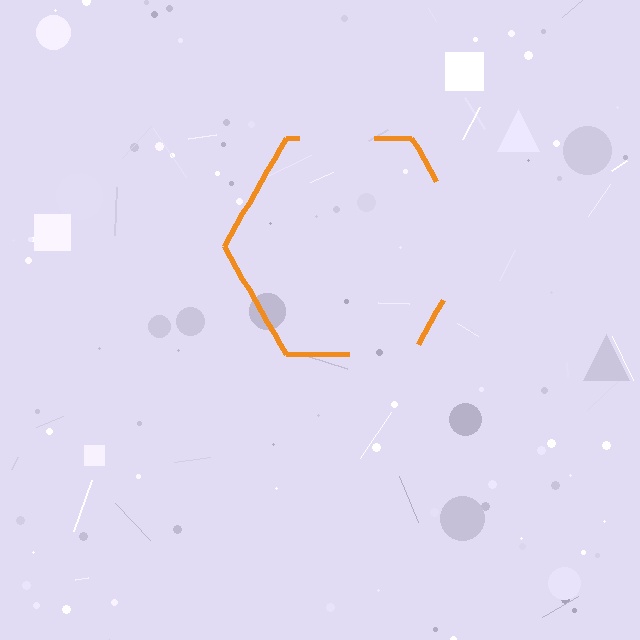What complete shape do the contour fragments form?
The contour fragments form a hexagon.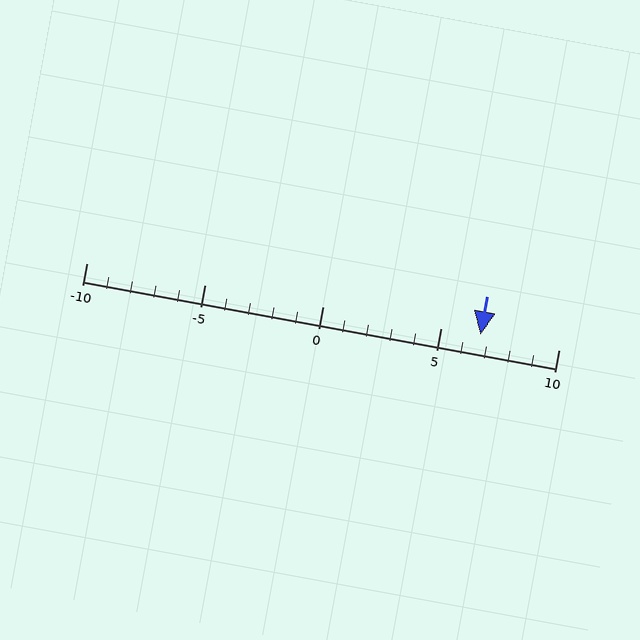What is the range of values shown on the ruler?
The ruler shows values from -10 to 10.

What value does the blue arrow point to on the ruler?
The blue arrow points to approximately 7.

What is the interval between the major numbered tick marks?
The major tick marks are spaced 5 units apart.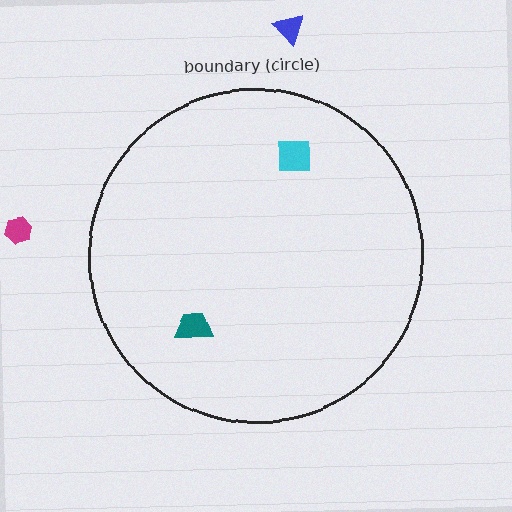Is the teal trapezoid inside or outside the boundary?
Inside.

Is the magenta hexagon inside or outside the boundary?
Outside.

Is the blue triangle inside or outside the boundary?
Outside.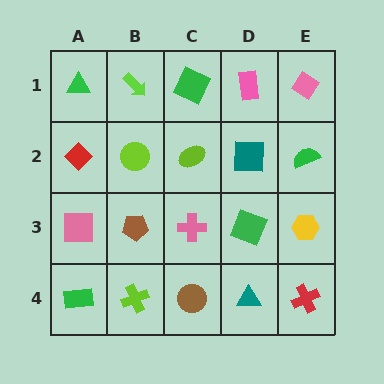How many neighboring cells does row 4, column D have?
3.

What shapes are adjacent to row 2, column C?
A green square (row 1, column C), a pink cross (row 3, column C), a lime circle (row 2, column B), a teal square (row 2, column D).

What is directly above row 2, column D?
A pink rectangle.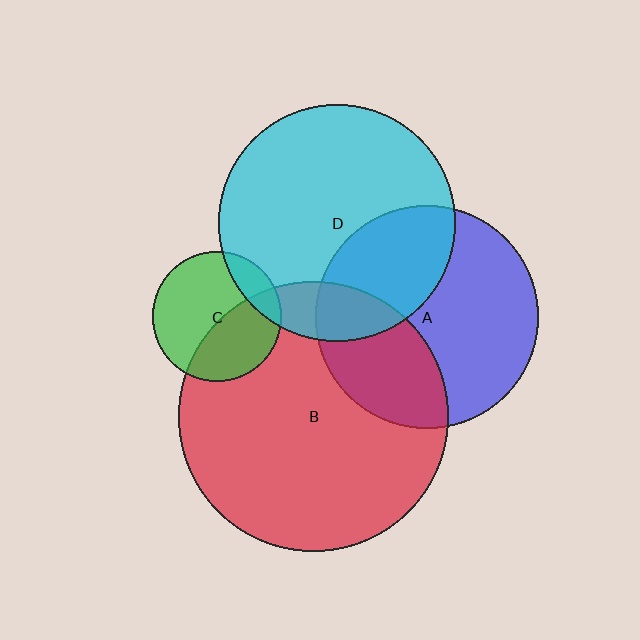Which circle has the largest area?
Circle B (red).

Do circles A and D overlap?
Yes.